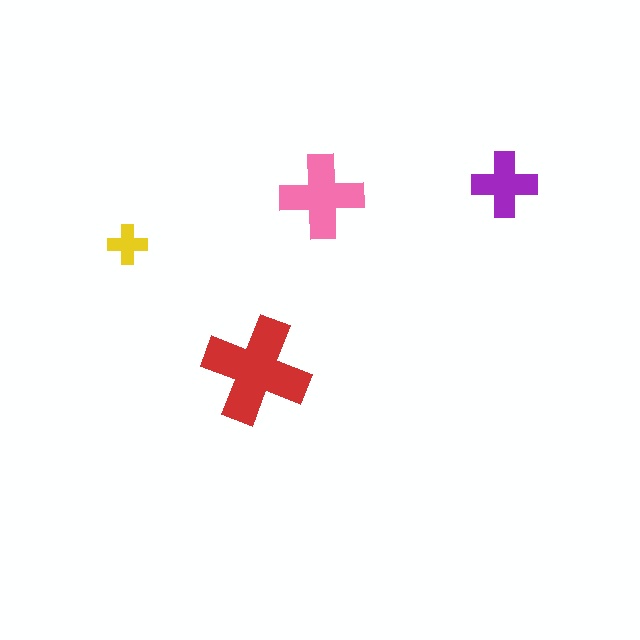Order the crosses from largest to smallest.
the red one, the pink one, the purple one, the yellow one.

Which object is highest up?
The purple cross is topmost.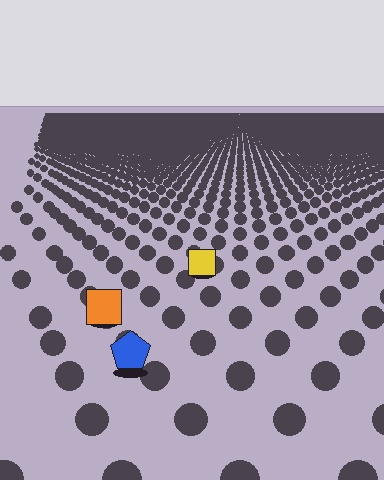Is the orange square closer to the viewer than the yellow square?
Yes. The orange square is closer — you can tell from the texture gradient: the ground texture is coarser near it.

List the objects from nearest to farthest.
From nearest to farthest: the blue pentagon, the orange square, the yellow square.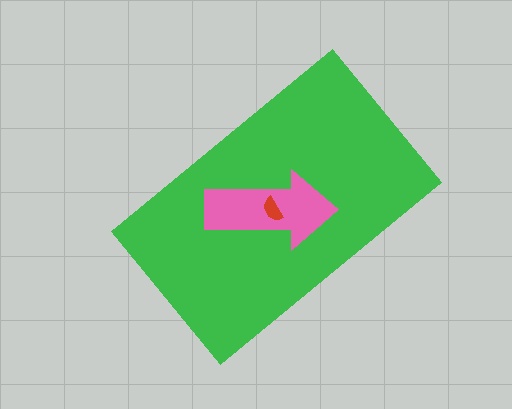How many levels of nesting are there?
3.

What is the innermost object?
The red semicircle.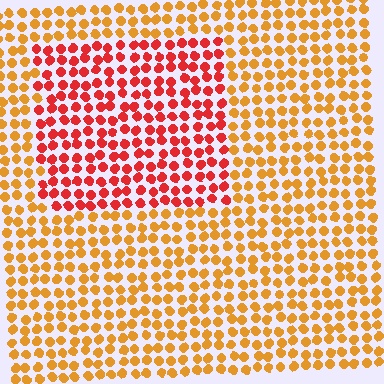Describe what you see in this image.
The image is filled with small orange elements in a uniform arrangement. A rectangle-shaped region is visible where the elements are tinted to a slightly different hue, forming a subtle color boundary.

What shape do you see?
I see a rectangle.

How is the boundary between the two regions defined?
The boundary is defined purely by a slight shift in hue (about 37 degrees). Spacing, size, and orientation are identical on both sides.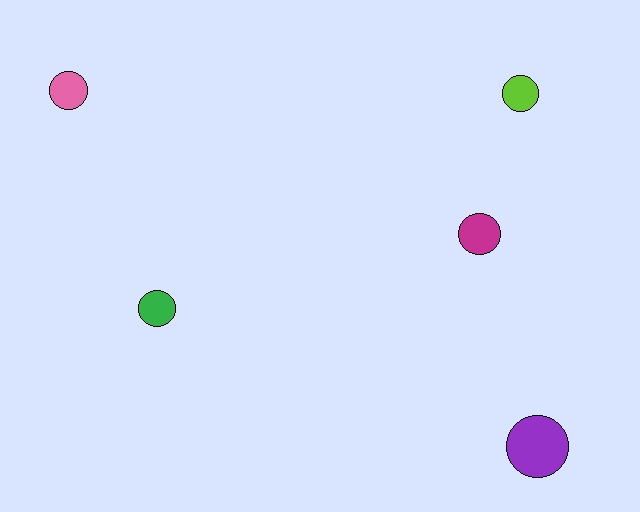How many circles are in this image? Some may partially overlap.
There are 5 circles.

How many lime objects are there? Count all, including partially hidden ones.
There is 1 lime object.